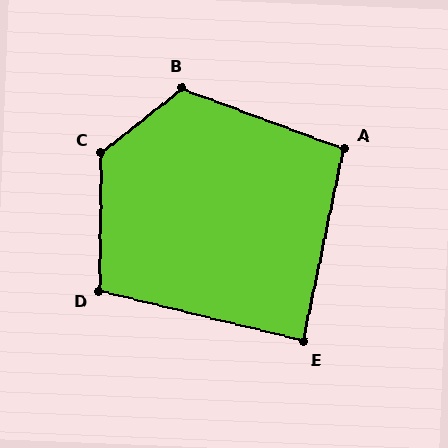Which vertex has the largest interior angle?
C, at approximately 129 degrees.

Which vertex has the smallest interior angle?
E, at approximately 88 degrees.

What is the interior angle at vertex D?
Approximately 103 degrees (obtuse).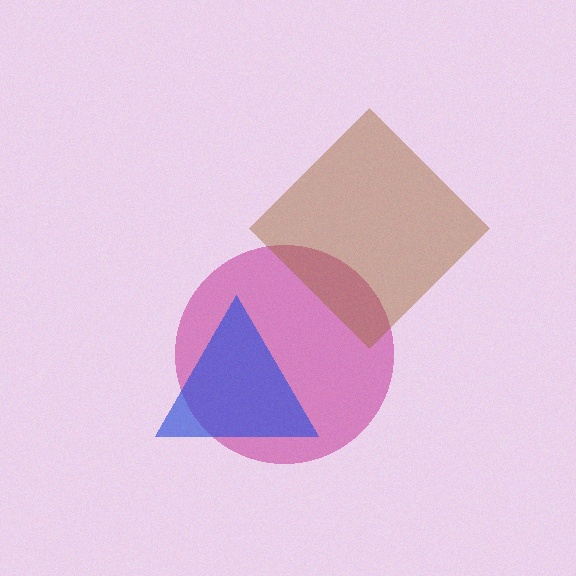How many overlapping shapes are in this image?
There are 3 overlapping shapes in the image.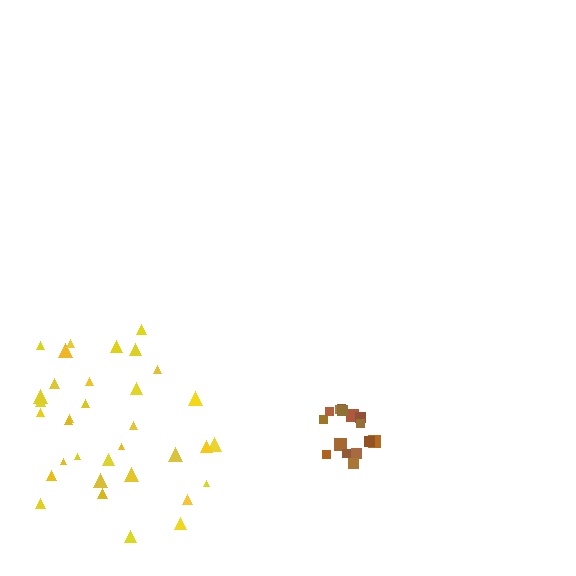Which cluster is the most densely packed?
Brown.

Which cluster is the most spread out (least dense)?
Yellow.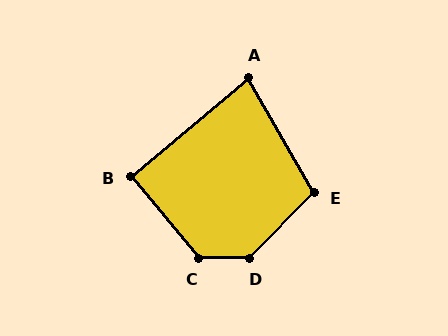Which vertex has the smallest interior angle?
A, at approximately 80 degrees.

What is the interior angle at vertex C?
Approximately 130 degrees (obtuse).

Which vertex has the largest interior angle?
D, at approximately 135 degrees.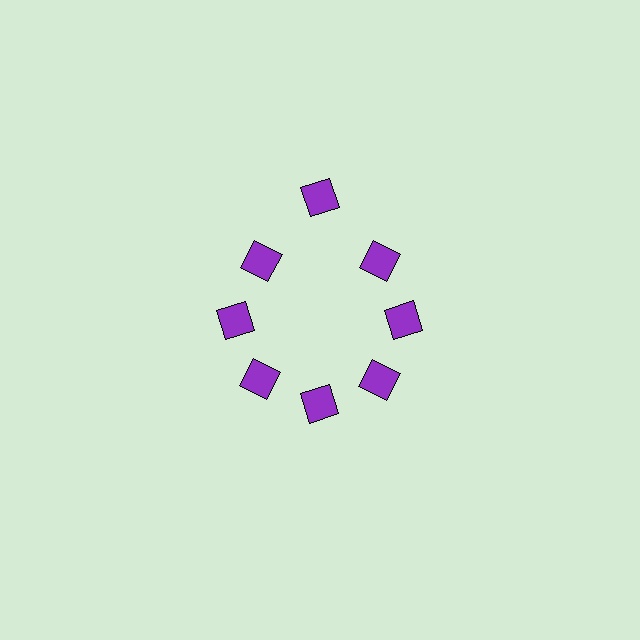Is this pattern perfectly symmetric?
No. The 8 purple diamonds are arranged in a ring, but one element near the 12 o'clock position is pushed outward from the center, breaking the 8-fold rotational symmetry.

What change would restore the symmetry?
The symmetry would be restored by moving it inward, back onto the ring so that all 8 diamonds sit at equal angles and equal distance from the center.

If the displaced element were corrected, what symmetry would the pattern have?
It would have 8-fold rotational symmetry — the pattern would map onto itself every 45 degrees.